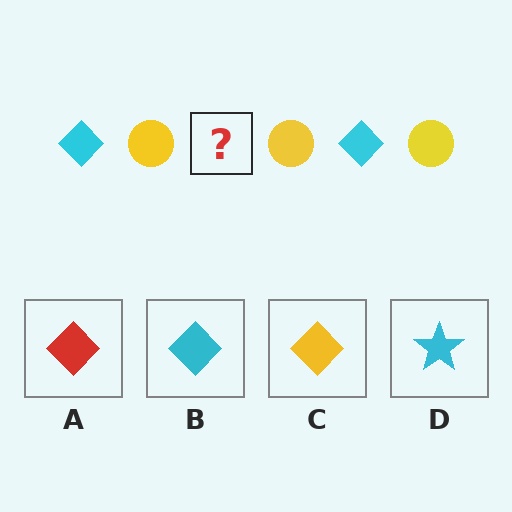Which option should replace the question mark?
Option B.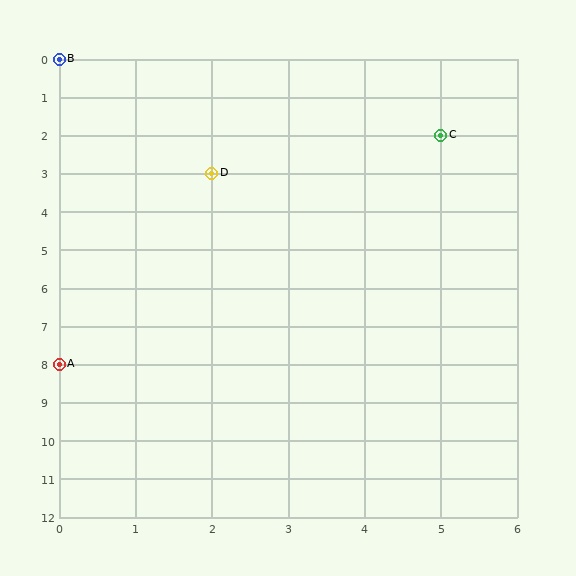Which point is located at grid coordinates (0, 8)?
Point A is at (0, 8).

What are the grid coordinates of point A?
Point A is at grid coordinates (0, 8).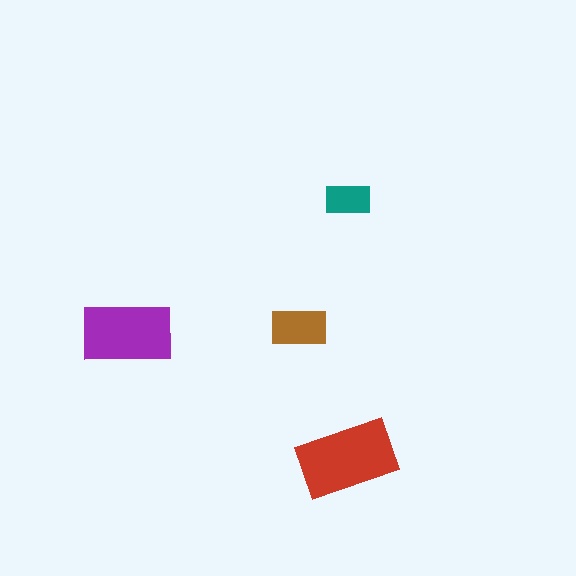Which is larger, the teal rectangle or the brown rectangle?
The brown one.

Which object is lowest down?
The red rectangle is bottommost.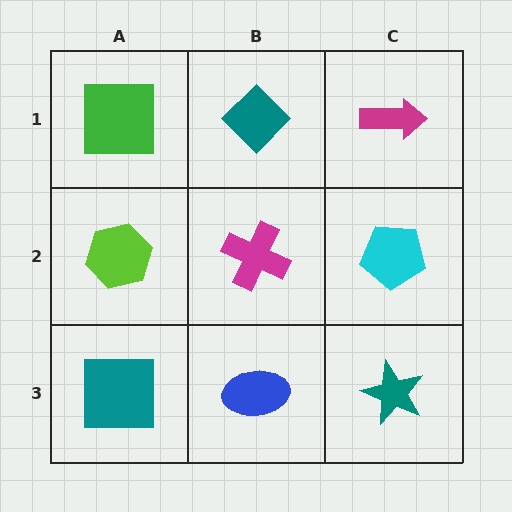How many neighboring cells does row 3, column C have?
2.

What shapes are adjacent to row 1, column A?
A lime hexagon (row 2, column A), a teal diamond (row 1, column B).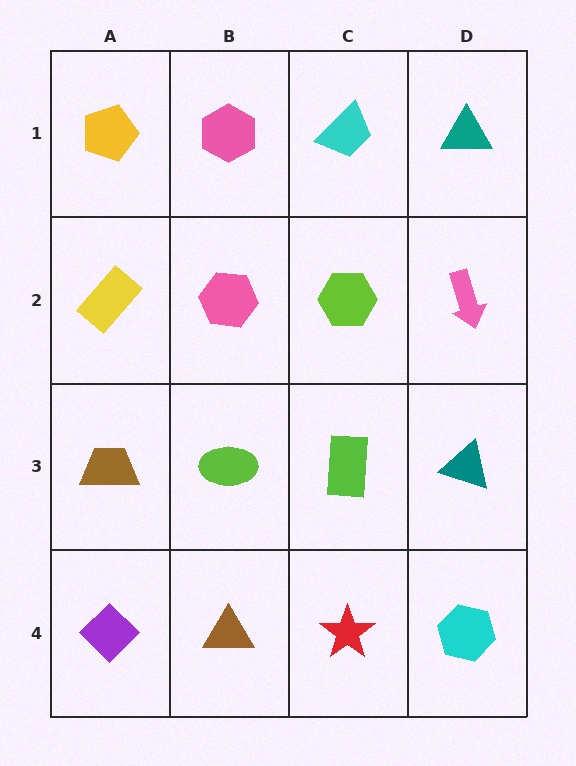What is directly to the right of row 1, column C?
A teal triangle.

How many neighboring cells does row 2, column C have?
4.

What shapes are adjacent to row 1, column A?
A yellow rectangle (row 2, column A), a pink hexagon (row 1, column B).